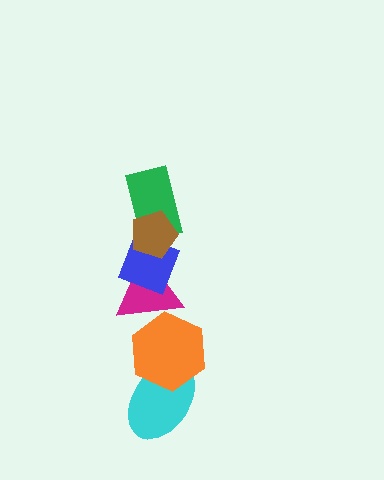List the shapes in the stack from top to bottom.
From top to bottom: the brown pentagon, the green rectangle, the blue diamond, the magenta triangle, the orange hexagon, the cyan ellipse.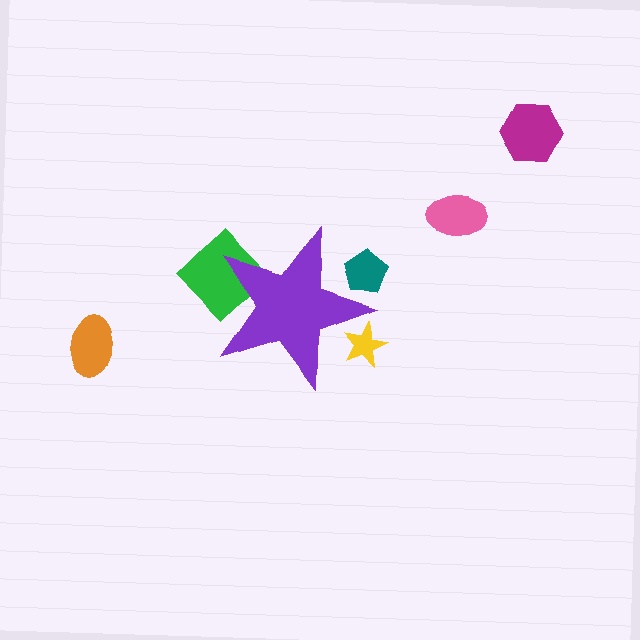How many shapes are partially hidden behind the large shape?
3 shapes are partially hidden.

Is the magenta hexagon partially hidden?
No, the magenta hexagon is fully visible.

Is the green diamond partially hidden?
Yes, the green diamond is partially hidden behind the purple star.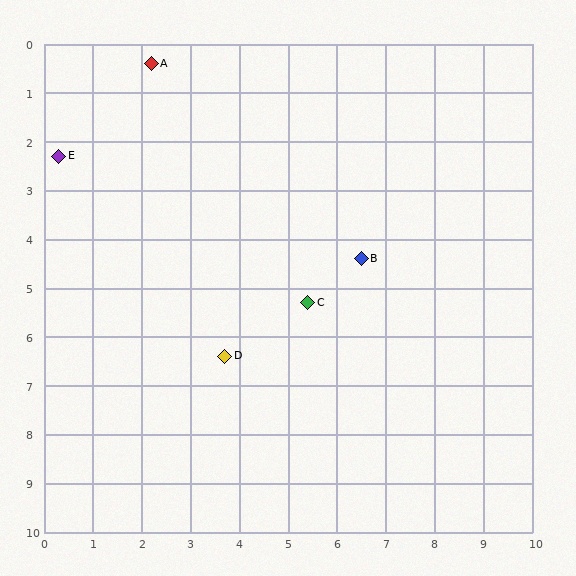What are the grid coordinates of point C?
Point C is at approximately (5.4, 5.3).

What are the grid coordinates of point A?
Point A is at approximately (2.2, 0.4).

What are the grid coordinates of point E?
Point E is at approximately (0.3, 2.3).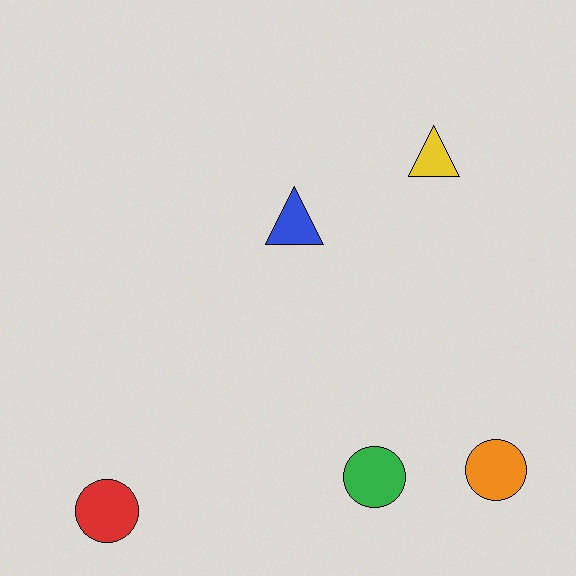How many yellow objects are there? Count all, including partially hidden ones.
There is 1 yellow object.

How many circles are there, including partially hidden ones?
There are 3 circles.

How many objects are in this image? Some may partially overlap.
There are 5 objects.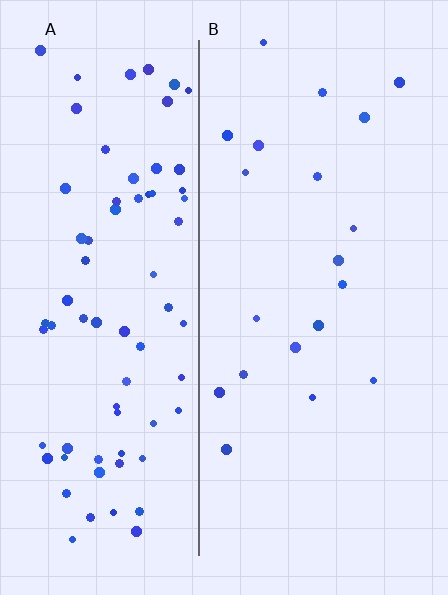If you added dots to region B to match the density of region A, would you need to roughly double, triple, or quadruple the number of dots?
Approximately quadruple.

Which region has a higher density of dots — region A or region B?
A (the left).